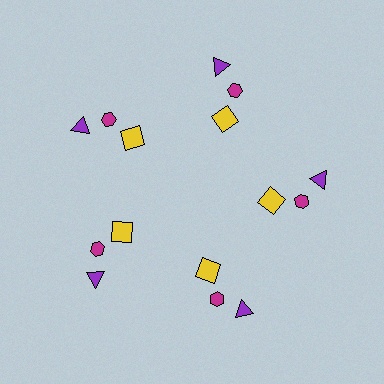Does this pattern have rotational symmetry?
Yes, this pattern has 5-fold rotational symmetry. It looks the same after rotating 72 degrees around the center.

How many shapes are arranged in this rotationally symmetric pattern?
There are 15 shapes, arranged in 5 groups of 3.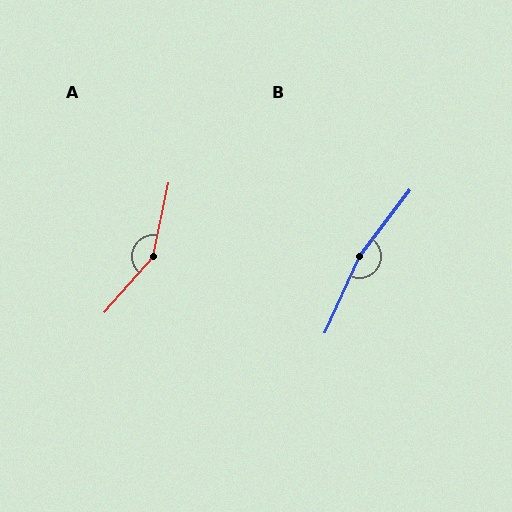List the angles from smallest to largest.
A (150°), B (167°).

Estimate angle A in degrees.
Approximately 150 degrees.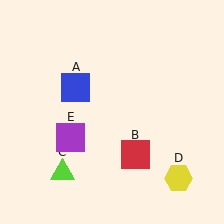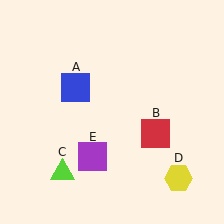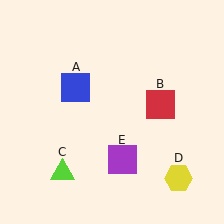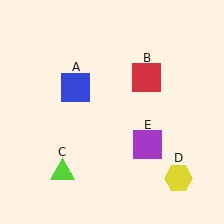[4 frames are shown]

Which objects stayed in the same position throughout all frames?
Blue square (object A) and lime triangle (object C) and yellow hexagon (object D) remained stationary.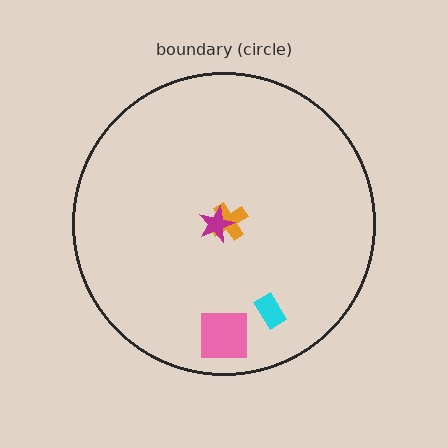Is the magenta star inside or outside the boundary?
Inside.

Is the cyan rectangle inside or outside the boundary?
Inside.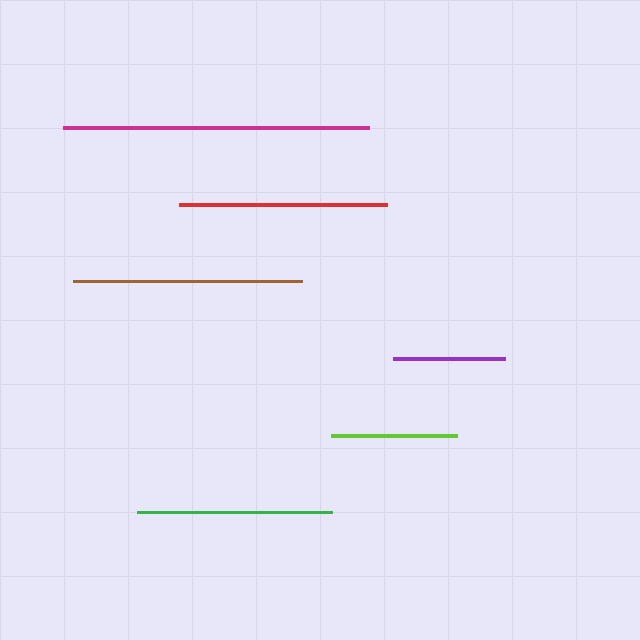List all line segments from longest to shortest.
From longest to shortest: magenta, brown, red, green, lime, purple.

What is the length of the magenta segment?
The magenta segment is approximately 307 pixels long.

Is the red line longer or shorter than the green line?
The red line is longer than the green line.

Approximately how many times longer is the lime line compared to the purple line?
The lime line is approximately 1.1 times the length of the purple line.